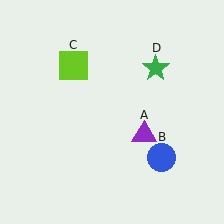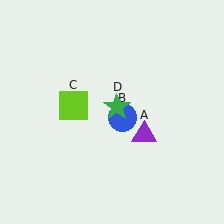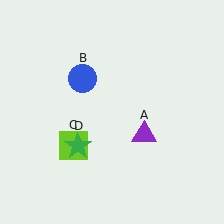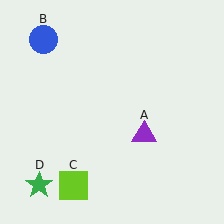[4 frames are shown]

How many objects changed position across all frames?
3 objects changed position: blue circle (object B), lime square (object C), green star (object D).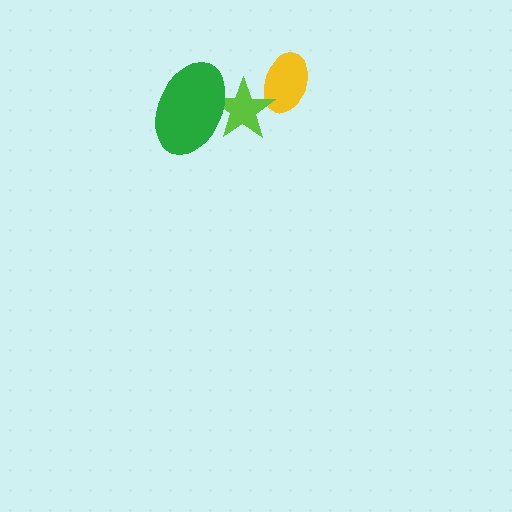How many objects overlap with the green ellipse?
1 object overlaps with the green ellipse.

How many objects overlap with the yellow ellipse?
1 object overlaps with the yellow ellipse.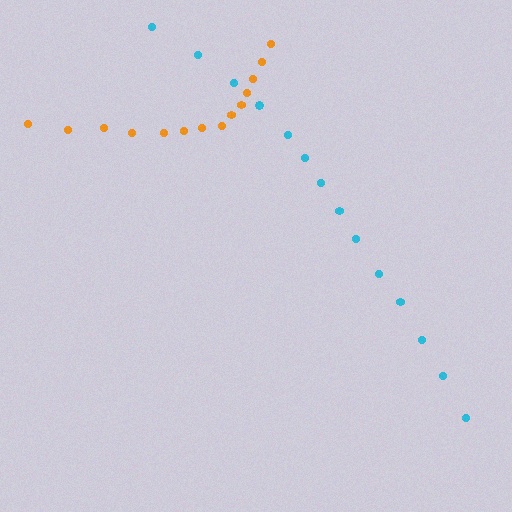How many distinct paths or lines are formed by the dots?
There are 2 distinct paths.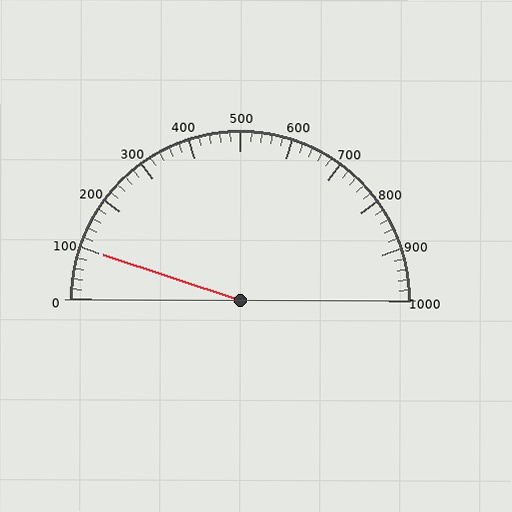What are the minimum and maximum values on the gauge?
The gauge ranges from 0 to 1000.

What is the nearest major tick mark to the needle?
The nearest major tick mark is 100.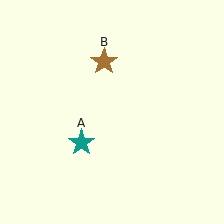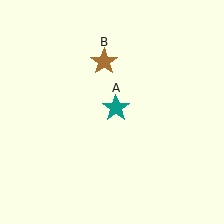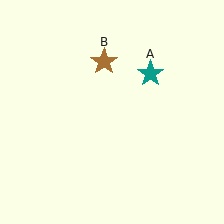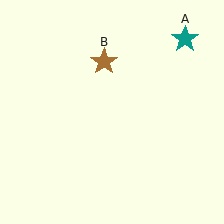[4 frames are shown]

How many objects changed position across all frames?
1 object changed position: teal star (object A).